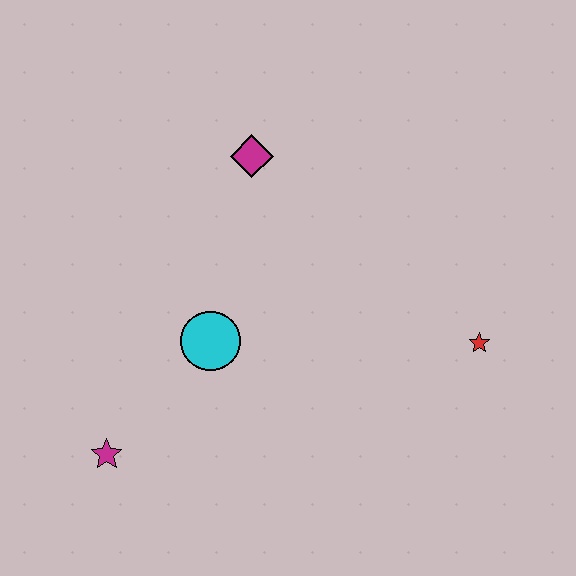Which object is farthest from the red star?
The magenta star is farthest from the red star.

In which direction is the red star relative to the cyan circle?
The red star is to the right of the cyan circle.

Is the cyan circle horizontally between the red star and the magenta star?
Yes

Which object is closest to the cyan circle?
The magenta star is closest to the cyan circle.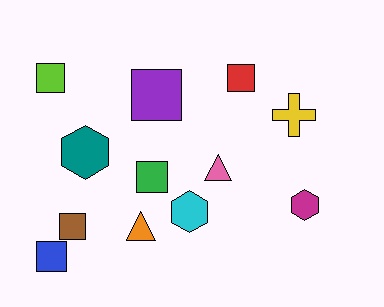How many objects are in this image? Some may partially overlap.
There are 12 objects.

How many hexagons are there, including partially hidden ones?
There are 3 hexagons.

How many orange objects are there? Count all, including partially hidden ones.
There is 1 orange object.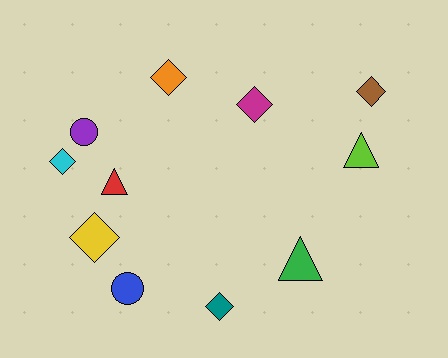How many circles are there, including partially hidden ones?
There are 2 circles.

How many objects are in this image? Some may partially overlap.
There are 11 objects.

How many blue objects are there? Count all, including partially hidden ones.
There is 1 blue object.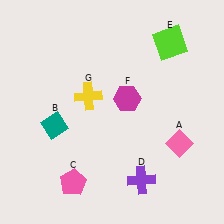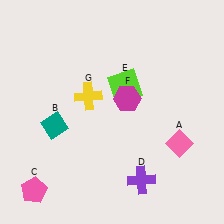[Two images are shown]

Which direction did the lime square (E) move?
The lime square (E) moved left.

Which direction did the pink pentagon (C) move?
The pink pentagon (C) moved left.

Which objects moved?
The objects that moved are: the pink pentagon (C), the lime square (E).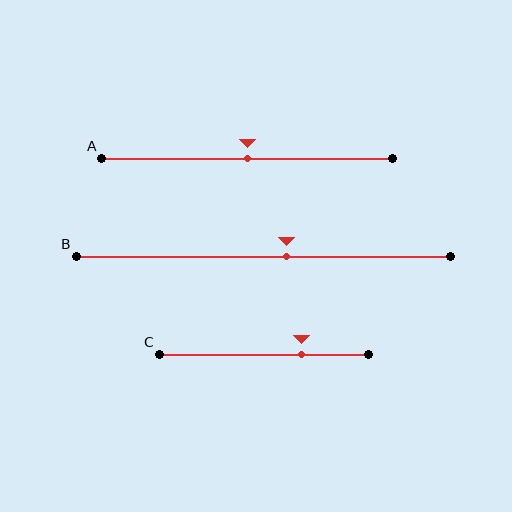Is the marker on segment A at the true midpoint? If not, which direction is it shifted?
Yes, the marker on segment A is at the true midpoint.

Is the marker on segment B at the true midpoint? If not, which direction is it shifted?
No, the marker on segment B is shifted to the right by about 6% of the segment length.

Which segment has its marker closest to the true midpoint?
Segment A has its marker closest to the true midpoint.